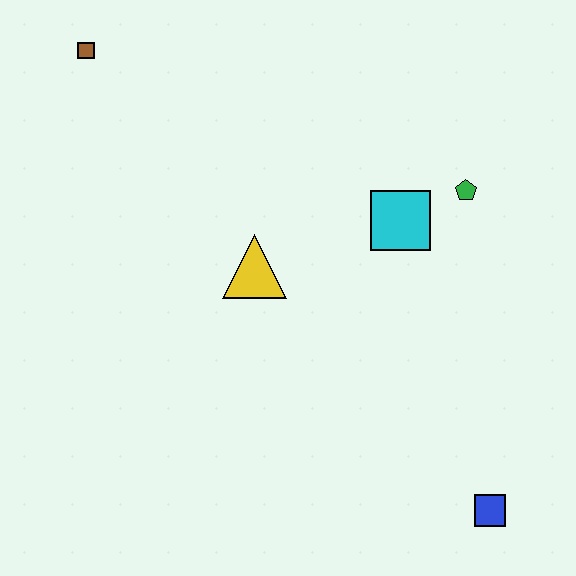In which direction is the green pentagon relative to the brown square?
The green pentagon is to the right of the brown square.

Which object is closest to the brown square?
The yellow triangle is closest to the brown square.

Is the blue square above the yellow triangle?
No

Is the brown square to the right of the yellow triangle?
No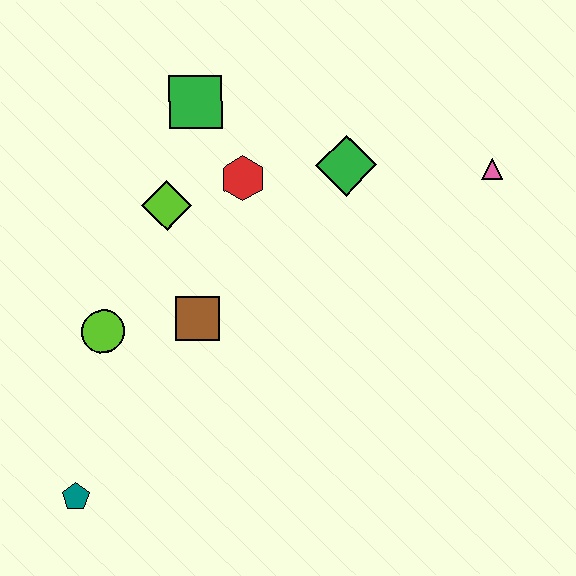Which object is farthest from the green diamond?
The teal pentagon is farthest from the green diamond.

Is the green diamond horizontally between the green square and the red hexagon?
No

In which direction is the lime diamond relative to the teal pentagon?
The lime diamond is above the teal pentagon.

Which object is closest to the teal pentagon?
The lime circle is closest to the teal pentagon.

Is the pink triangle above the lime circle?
Yes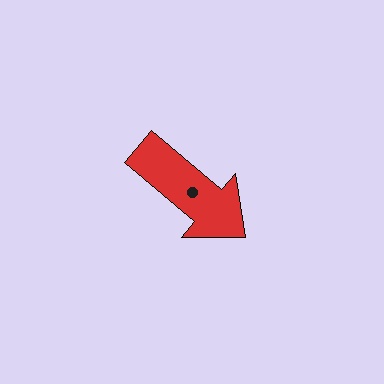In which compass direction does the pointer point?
Southeast.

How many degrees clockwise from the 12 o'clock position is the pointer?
Approximately 130 degrees.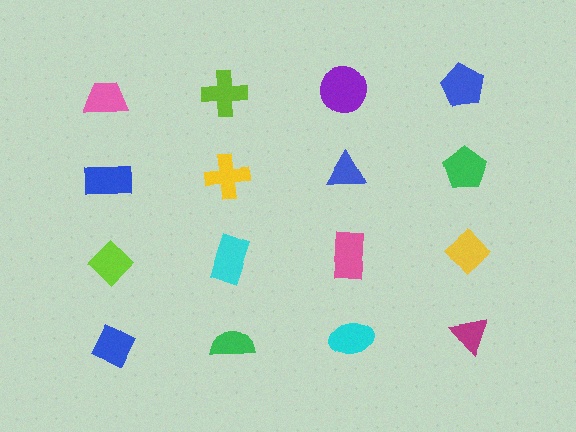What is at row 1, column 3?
A purple circle.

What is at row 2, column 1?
A blue rectangle.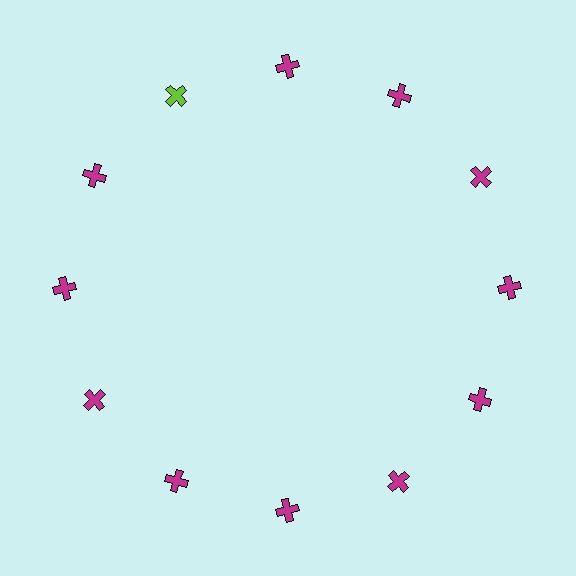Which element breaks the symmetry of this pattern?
The lime cross at roughly the 11 o'clock position breaks the symmetry. All other shapes are magenta crosses.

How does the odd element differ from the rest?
It has a different color: lime instead of magenta.